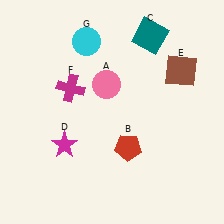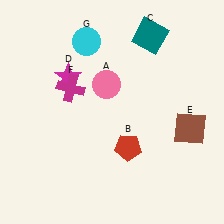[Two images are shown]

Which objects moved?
The objects that moved are: the magenta star (D), the brown square (E).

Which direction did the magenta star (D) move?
The magenta star (D) moved up.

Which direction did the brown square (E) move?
The brown square (E) moved down.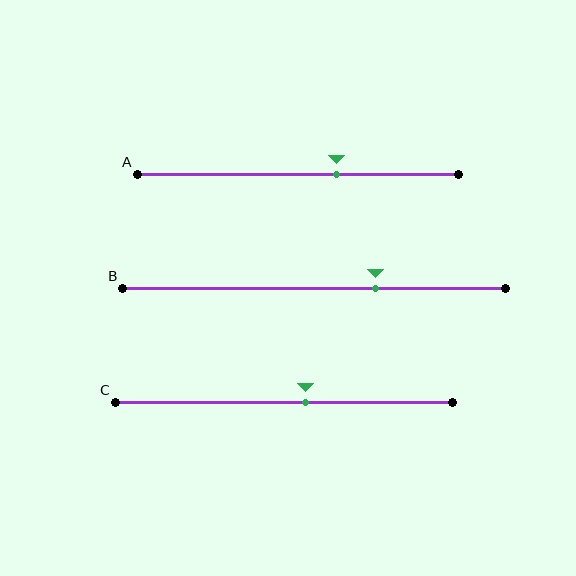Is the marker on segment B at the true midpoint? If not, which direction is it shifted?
No, the marker on segment B is shifted to the right by about 16% of the segment length.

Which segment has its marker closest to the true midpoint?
Segment C has its marker closest to the true midpoint.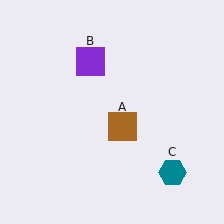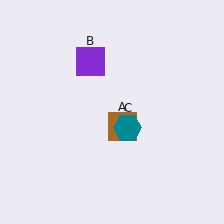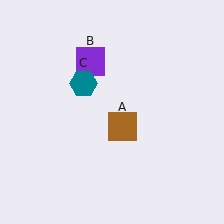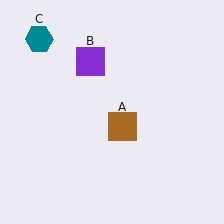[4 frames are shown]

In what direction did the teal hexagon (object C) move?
The teal hexagon (object C) moved up and to the left.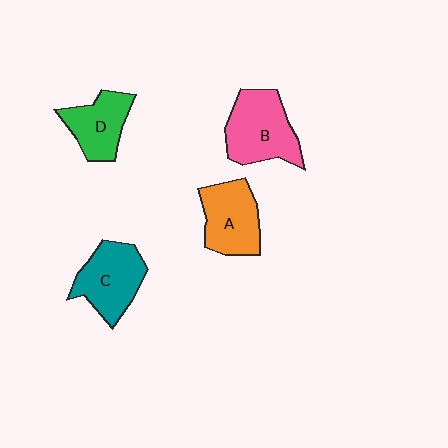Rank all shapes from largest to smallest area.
From largest to smallest: B (pink), C (teal), A (orange), D (green).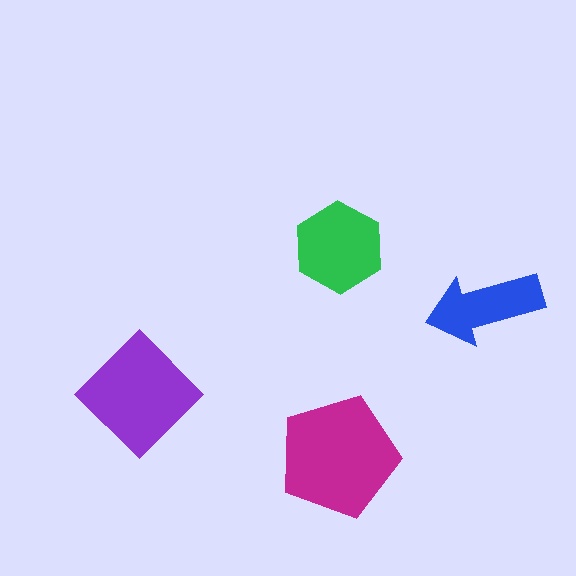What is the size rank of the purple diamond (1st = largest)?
2nd.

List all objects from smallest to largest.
The blue arrow, the green hexagon, the purple diamond, the magenta pentagon.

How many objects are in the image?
There are 4 objects in the image.